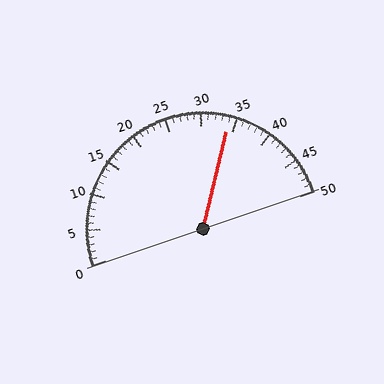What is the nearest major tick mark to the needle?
The nearest major tick mark is 35.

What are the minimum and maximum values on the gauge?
The gauge ranges from 0 to 50.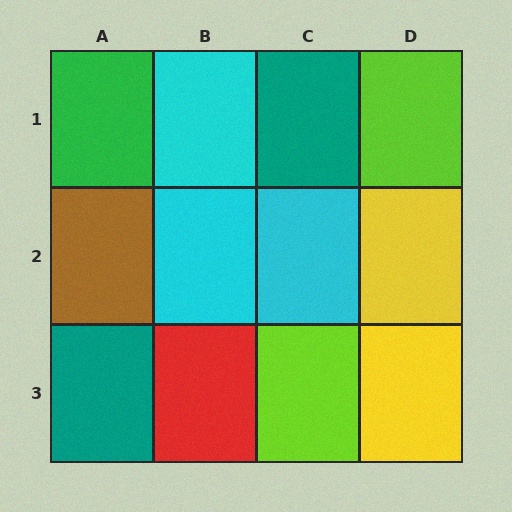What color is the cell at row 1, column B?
Cyan.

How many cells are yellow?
2 cells are yellow.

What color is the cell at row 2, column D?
Yellow.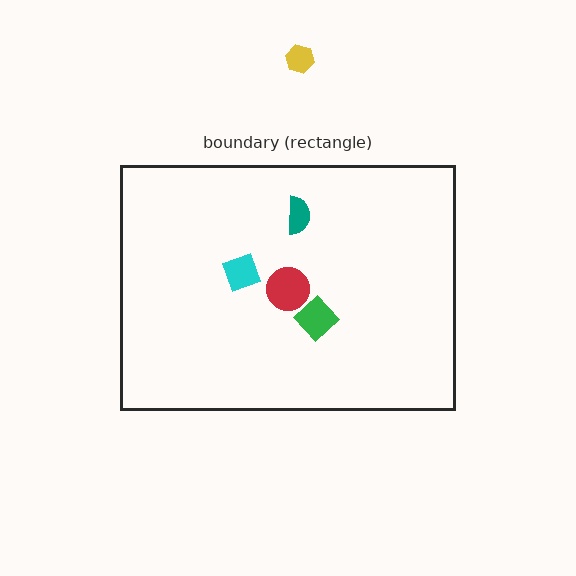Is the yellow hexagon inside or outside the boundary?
Outside.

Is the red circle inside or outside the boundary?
Inside.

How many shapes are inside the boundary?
4 inside, 1 outside.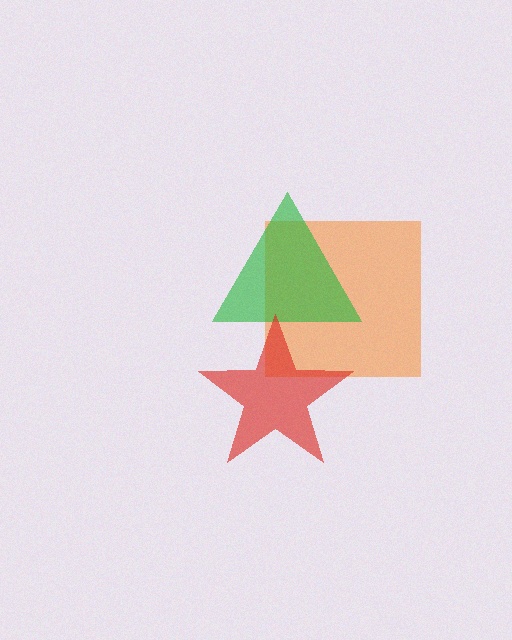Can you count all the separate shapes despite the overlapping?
Yes, there are 3 separate shapes.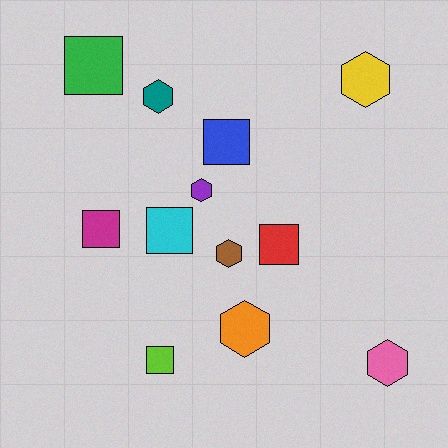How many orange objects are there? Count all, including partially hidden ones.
There is 1 orange object.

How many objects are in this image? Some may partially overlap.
There are 12 objects.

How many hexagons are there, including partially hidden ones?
There are 6 hexagons.